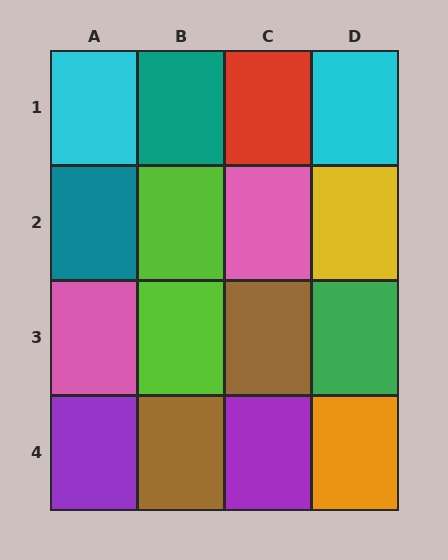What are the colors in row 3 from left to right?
Pink, lime, brown, green.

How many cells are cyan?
2 cells are cyan.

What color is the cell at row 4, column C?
Purple.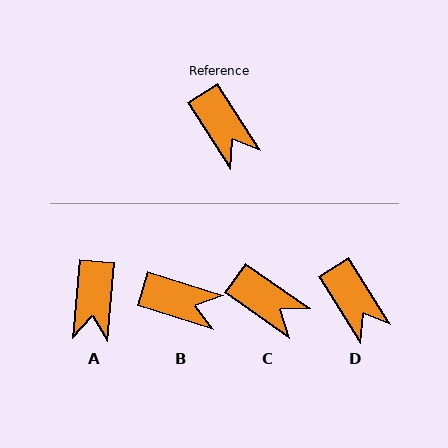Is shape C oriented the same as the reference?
No, it is off by about 22 degrees.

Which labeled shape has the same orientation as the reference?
D.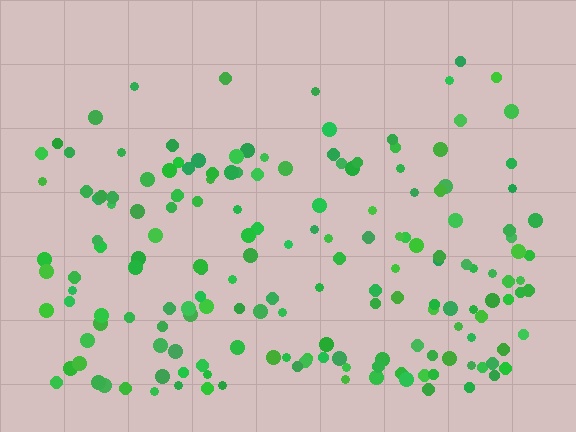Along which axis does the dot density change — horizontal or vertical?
Vertical.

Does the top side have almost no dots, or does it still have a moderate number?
Still a moderate number, just noticeably fewer than the bottom.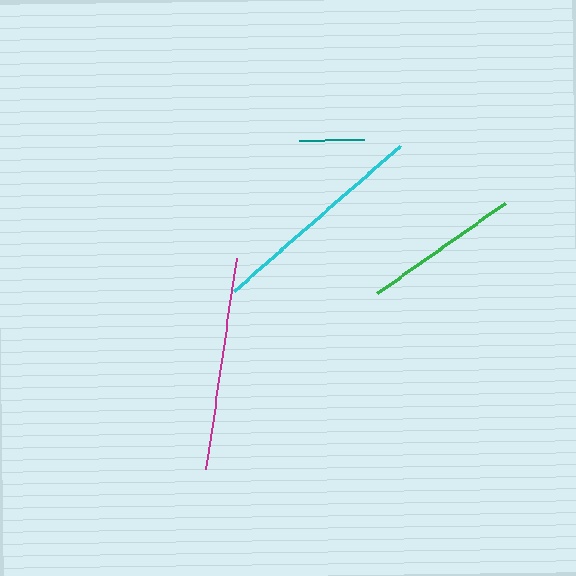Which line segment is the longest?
The cyan line is the longest at approximately 220 pixels.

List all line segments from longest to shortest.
From longest to shortest: cyan, magenta, green, teal.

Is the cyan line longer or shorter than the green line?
The cyan line is longer than the green line.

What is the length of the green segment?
The green segment is approximately 156 pixels long.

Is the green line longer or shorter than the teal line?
The green line is longer than the teal line.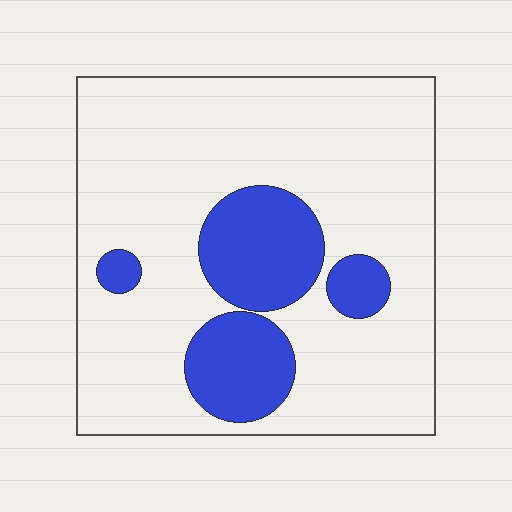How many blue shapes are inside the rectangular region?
4.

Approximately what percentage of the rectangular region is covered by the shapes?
Approximately 20%.